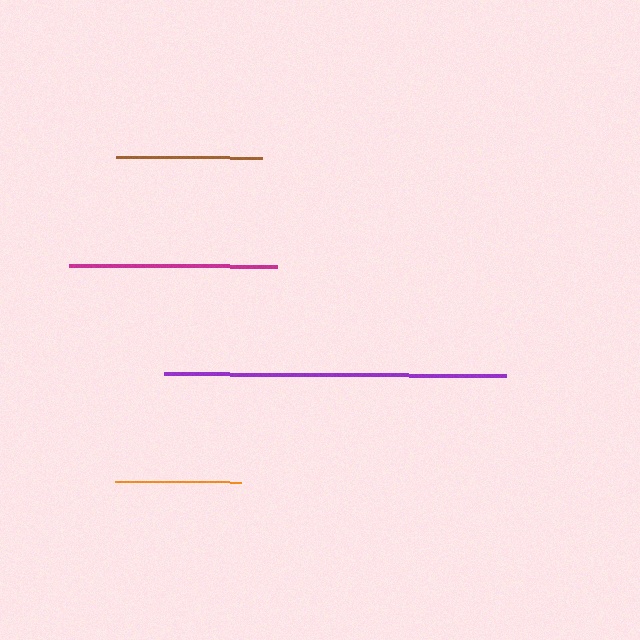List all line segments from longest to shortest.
From longest to shortest: purple, magenta, brown, orange.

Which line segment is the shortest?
The orange line is the shortest at approximately 126 pixels.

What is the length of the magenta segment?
The magenta segment is approximately 209 pixels long.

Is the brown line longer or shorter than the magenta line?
The magenta line is longer than the brown line.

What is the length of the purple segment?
The purple segment is approximately 342 pixels long.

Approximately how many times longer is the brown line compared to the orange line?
The brown line is approximately 1.2 times the length of the orange line.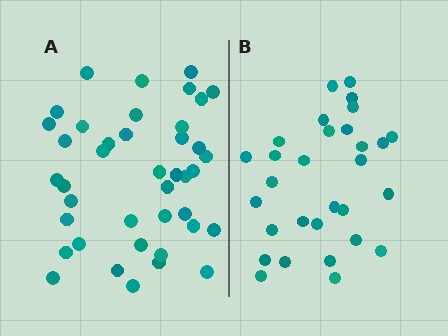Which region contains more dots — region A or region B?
Region A (the left region) has more dots.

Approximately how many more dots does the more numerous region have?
Region A has roughly 12 or so more dots than region B.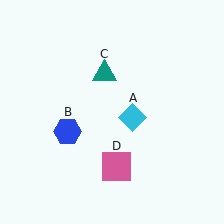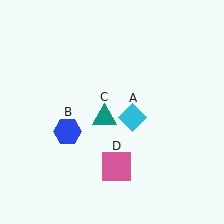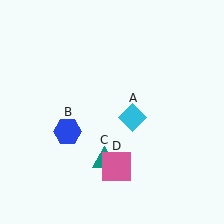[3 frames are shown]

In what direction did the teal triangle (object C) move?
The teal triangle (object C) moved down.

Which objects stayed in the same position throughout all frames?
Cyan diamond (object A) and blue hexagon (object B) and pink square (object D) remained stationary.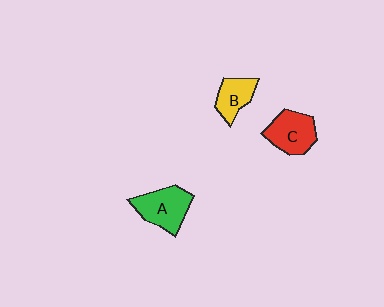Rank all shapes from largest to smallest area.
From largest to smallest: A (green), C (red), B (yellow).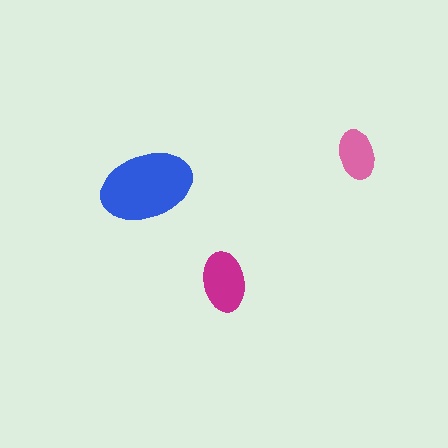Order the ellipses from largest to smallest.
the blue one, the magenta one, the pink one.